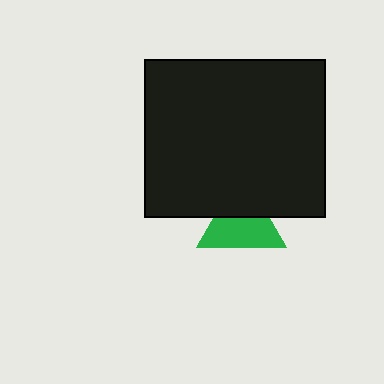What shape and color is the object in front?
The object in front is a black rectangle.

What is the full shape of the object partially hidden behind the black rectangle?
The partially hidden object is a green triangle.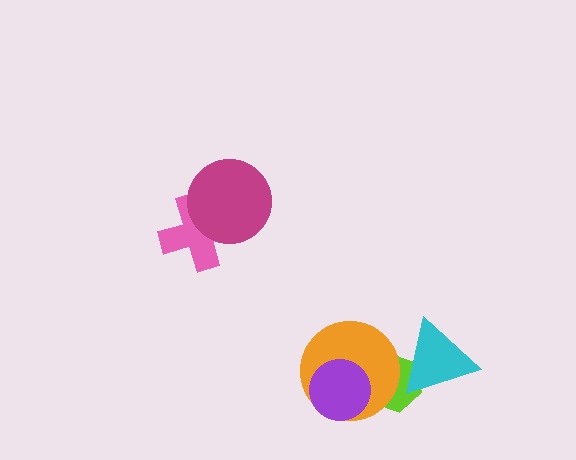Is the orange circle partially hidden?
Yes, it is partially covered by another shape.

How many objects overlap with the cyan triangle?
1 object overlaps with the cyan triangle.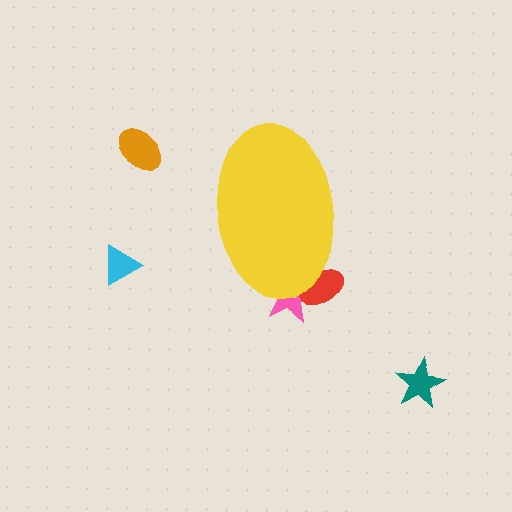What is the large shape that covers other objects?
A yellow ellipse.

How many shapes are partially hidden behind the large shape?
2 shapes are partially hidden.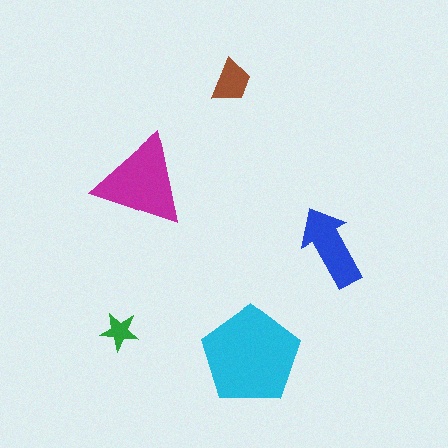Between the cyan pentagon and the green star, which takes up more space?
The cyan pentagon.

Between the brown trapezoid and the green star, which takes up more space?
The brown trapezoid.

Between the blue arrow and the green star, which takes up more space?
The blue arrow.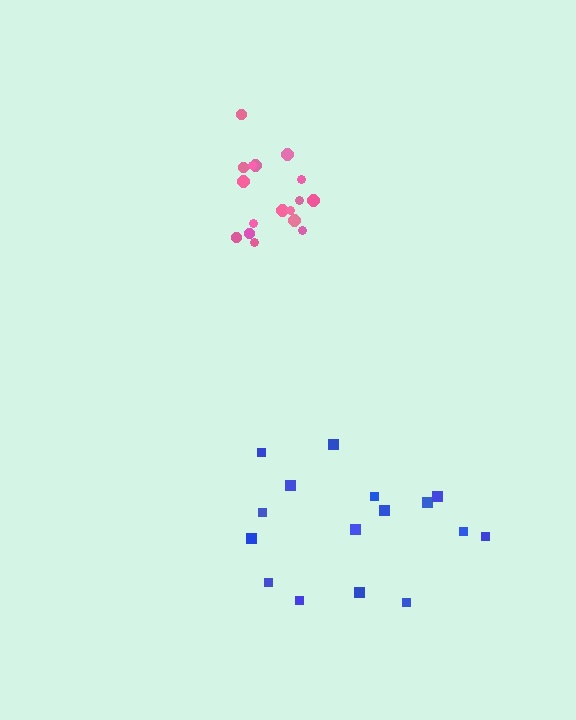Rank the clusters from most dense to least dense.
pink, blue.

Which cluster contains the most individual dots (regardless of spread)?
Pink (17).